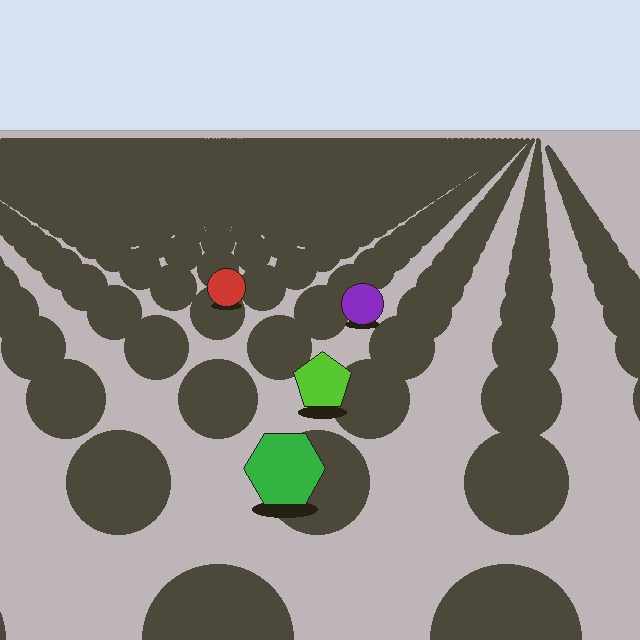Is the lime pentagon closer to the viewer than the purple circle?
Yes. The lime pentagon is closer — you can tell from the texture gradient: the ground texture is coarser near it.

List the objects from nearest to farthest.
From nearest to farthest: the green hexagon, the lime pentagon, the purple circle, the red circle.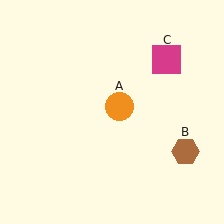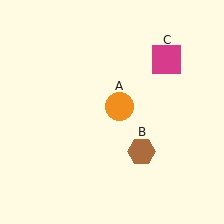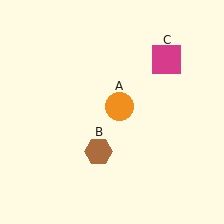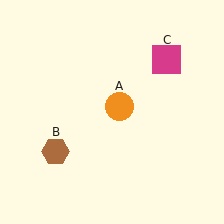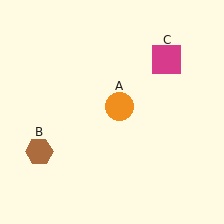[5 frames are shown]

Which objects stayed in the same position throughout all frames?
Orange circle (object A) and magenta square (object C) remained stationary.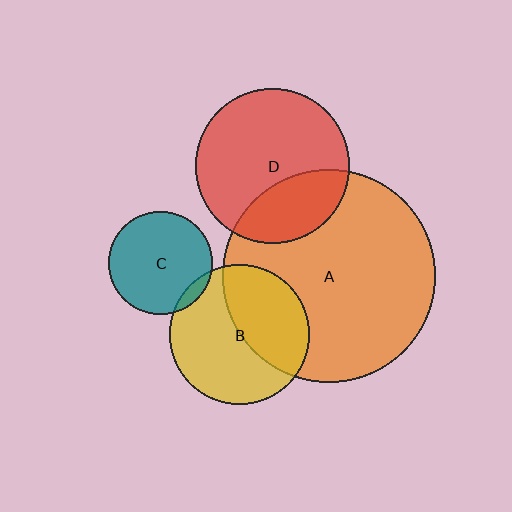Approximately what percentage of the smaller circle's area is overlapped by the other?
Approximately 5%.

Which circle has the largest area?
Circle A (orange).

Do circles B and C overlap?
Yes.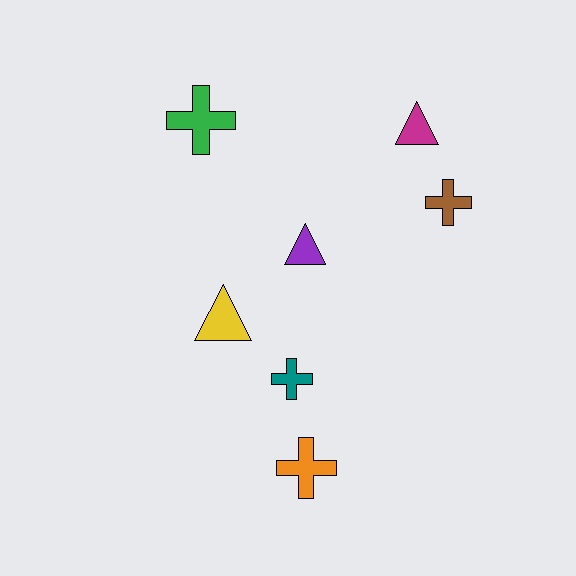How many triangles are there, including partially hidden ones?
There are 3 triangles.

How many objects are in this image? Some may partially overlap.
There are 7 objects.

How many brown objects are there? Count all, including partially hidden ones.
There is 1 brown object.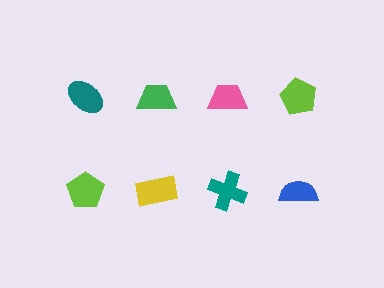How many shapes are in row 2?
4 shapes.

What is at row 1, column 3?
A pink trapezoid.